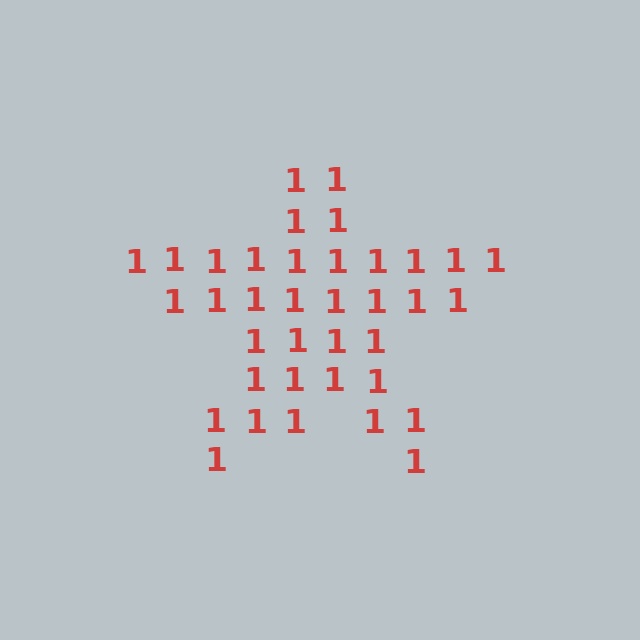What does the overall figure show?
The overall figure shows a star.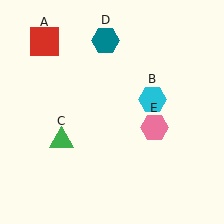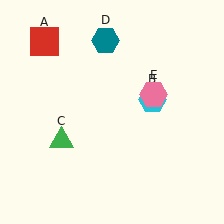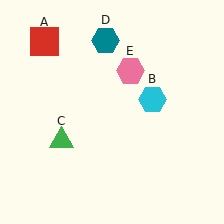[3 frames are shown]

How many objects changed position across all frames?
1 object changed position: pink hexagon (object E).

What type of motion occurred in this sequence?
The pink hexagon (object E) rotated counterclockwise around the center of the scene.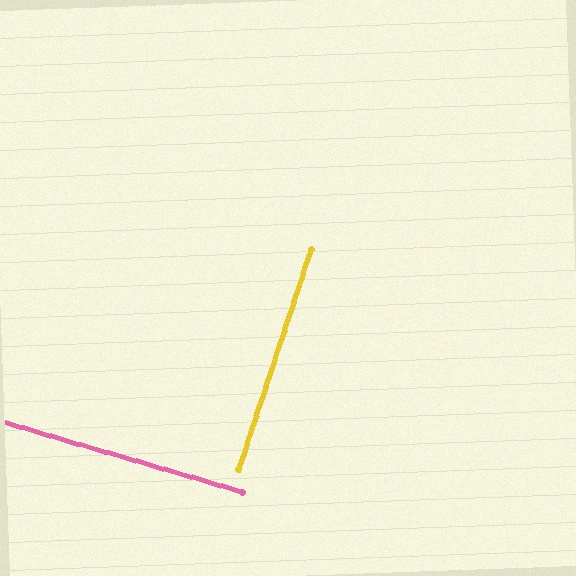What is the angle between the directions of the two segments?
Approximately 88 degrees.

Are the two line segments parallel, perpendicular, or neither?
Perpendicular — they meet at approximately 88°.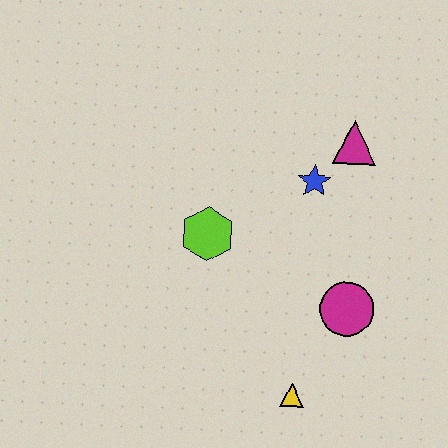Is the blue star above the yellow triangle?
Yes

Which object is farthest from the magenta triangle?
The yellow triangle is farthest from the magenta triangle.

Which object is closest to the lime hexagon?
The blue star is closest to the lime hexagon.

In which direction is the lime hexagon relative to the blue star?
The lime hexagon is to the left of the blue star.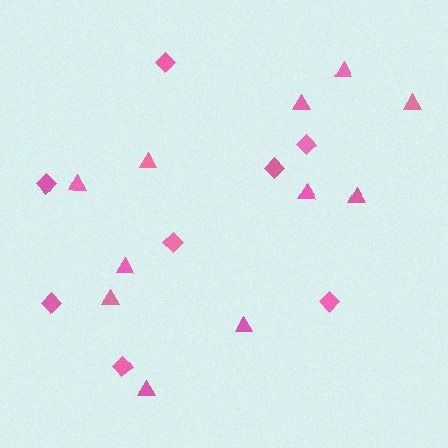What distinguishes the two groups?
There are 2 groups: one group of triangles (11) and one group of diamonds (8).